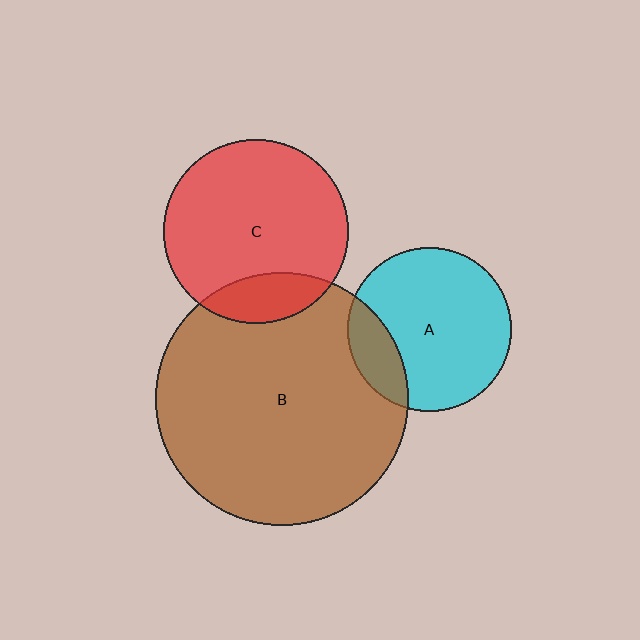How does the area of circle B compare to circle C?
Approximately 1.9 times.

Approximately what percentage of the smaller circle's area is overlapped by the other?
Approximately 15%.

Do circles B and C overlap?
Yes.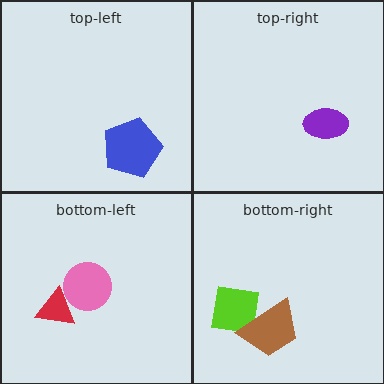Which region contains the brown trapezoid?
The bottom-right region.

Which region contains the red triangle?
The bottom-left region.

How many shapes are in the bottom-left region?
2.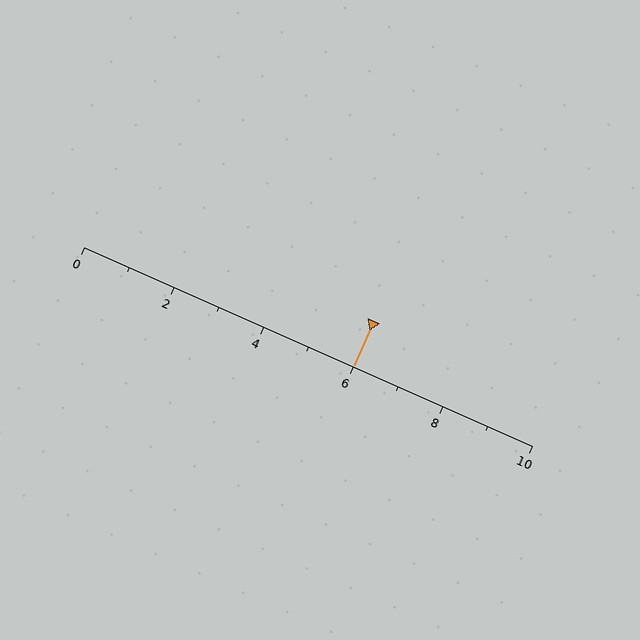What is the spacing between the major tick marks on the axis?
The major ticks are spaced 2 apart.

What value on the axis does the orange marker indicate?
The marker indicates approximately 6.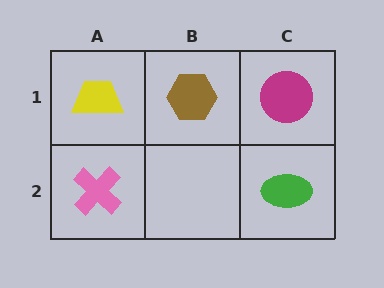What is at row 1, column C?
A magenta circle.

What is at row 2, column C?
A green ellipse.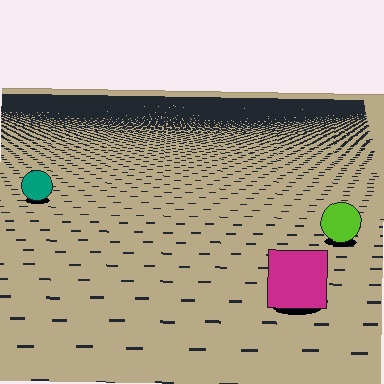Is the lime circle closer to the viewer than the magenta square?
No. The magenta square is closer — you can tell from the texture gradient: the ground texture is coarser near it.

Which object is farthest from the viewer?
The teal circle is farthest from the viewer. It appears smaller and the ground texture around it is denser.